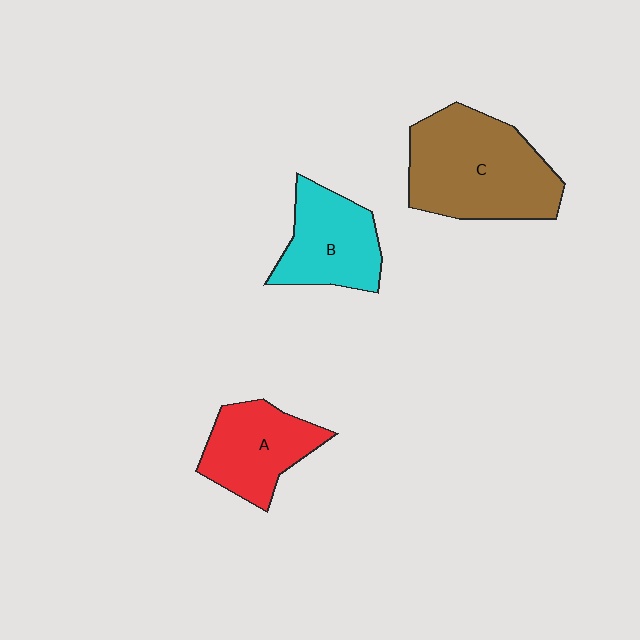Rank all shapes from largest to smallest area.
From largest to smallest: C (brown), B (cyan), A (red).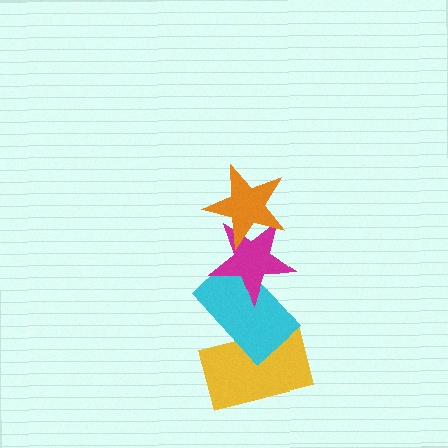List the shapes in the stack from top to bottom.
From top to bottom: the orange star, the magenta star, the cyan rectangle, the yellow rectangle.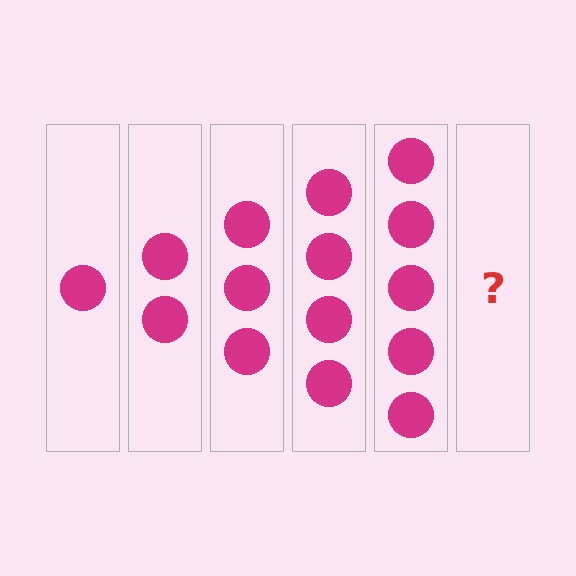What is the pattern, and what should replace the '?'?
The pattern is that each step adds one more circle. The '?' should be 6 circles.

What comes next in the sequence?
The next element should be 6 circles.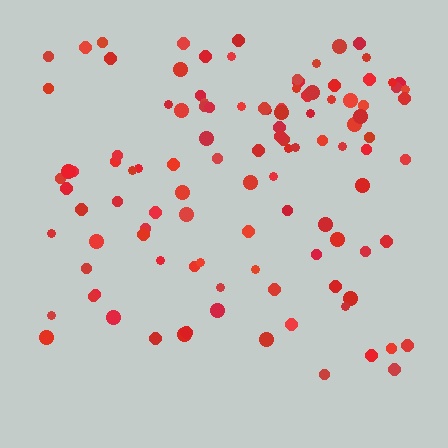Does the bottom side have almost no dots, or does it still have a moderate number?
Still a moderate number, just noticeably fewer than the top.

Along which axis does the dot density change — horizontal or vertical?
Vertical.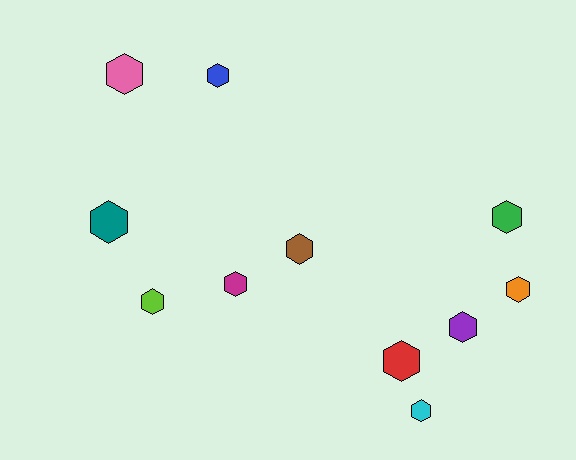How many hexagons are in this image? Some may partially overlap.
There are 11 hexagons.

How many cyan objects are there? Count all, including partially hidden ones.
There is 1 cyan object.